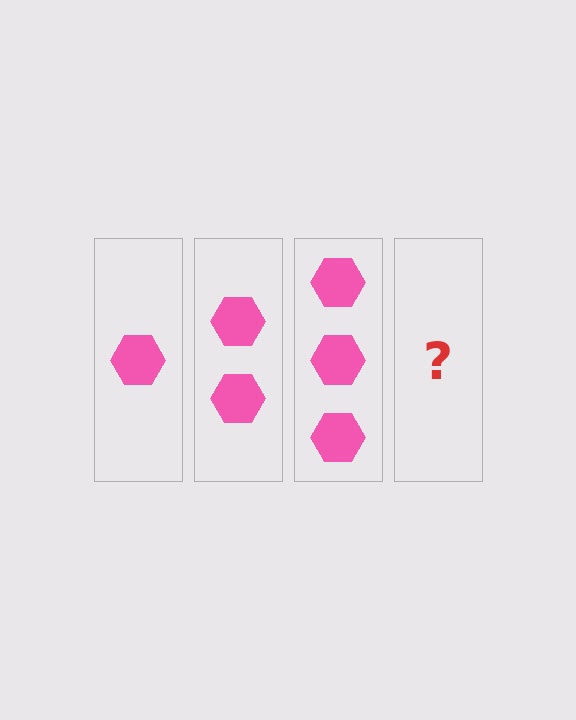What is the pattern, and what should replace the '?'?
The pattern is that each step adds one more hexagon. The '?' should be 4 hexagons.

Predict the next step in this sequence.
The next step is 4 hexagons.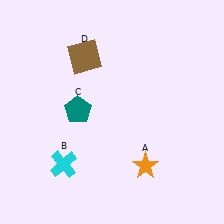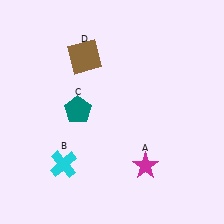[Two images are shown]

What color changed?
The star (A) changed from orange in Image 1 to magenta in Image 2.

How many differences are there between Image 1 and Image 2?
There is 1 difference between the two images.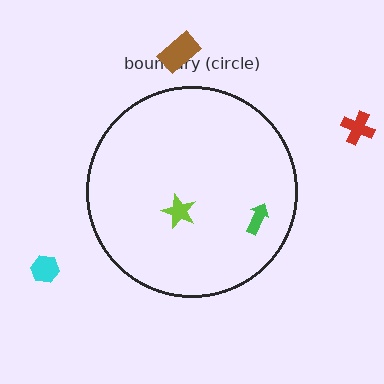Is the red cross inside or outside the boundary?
Outside.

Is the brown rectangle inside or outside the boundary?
Outside.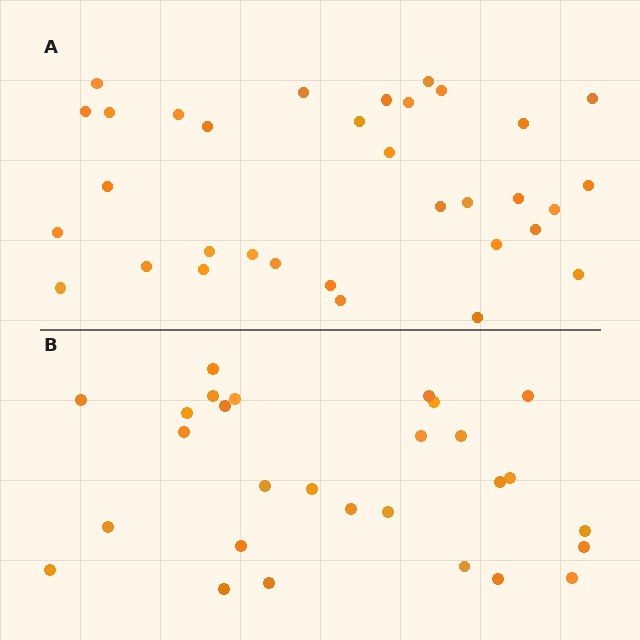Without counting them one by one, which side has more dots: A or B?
Region A (the top region) has more dots.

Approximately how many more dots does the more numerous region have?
Region A has about 5 more dots than region B.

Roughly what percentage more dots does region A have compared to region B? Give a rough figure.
About 20% more.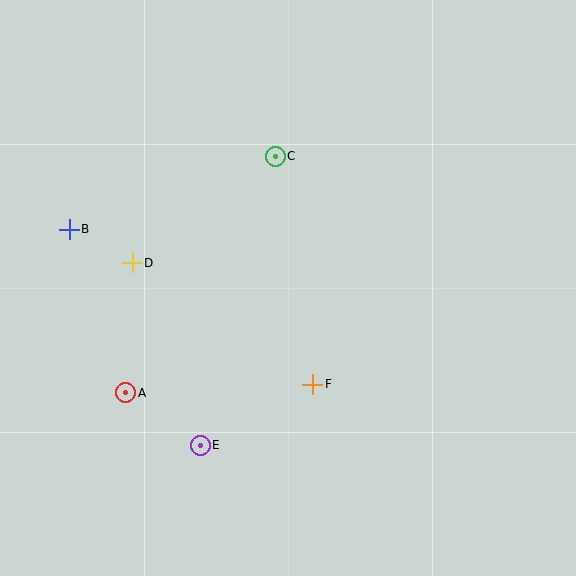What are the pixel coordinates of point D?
Point D is at (132, 263).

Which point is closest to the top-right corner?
Point C is closest to the top-right corner.